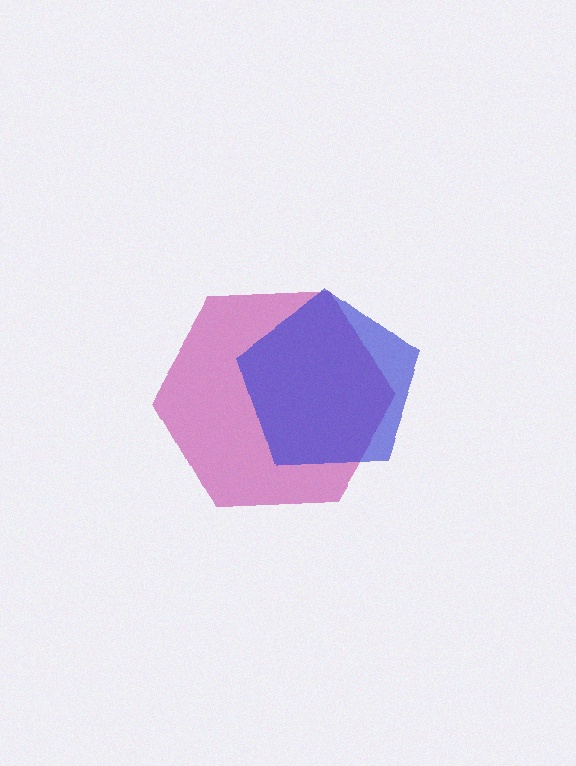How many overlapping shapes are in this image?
There are 2 overlapping shapes in the image.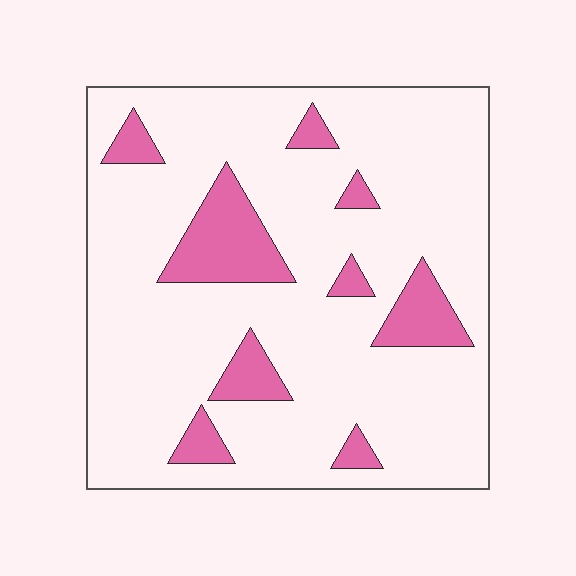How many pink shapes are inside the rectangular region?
9.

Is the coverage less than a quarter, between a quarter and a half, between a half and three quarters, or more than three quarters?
Less than a quarter.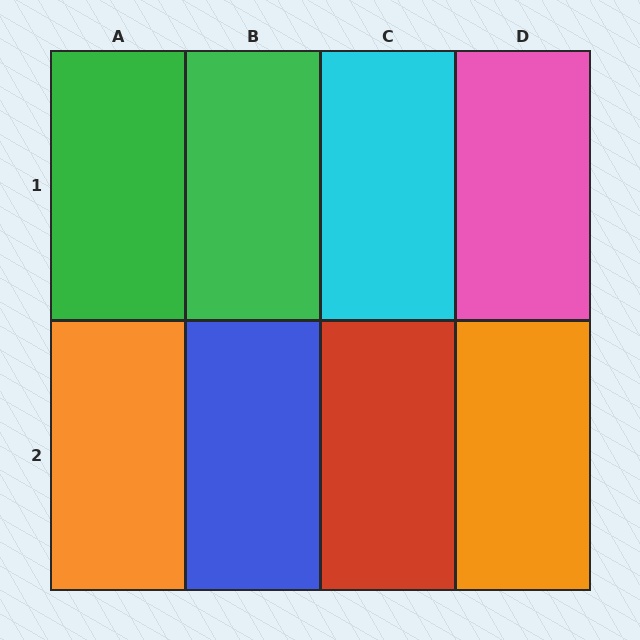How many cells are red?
1 cell is red.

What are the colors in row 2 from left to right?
Orange, blue, red, orange.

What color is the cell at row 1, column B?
Green.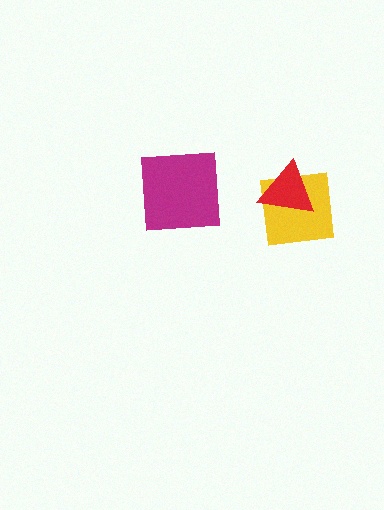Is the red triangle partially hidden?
No, no other shape covers it.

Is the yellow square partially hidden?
Yes, it is partially covered by another shape.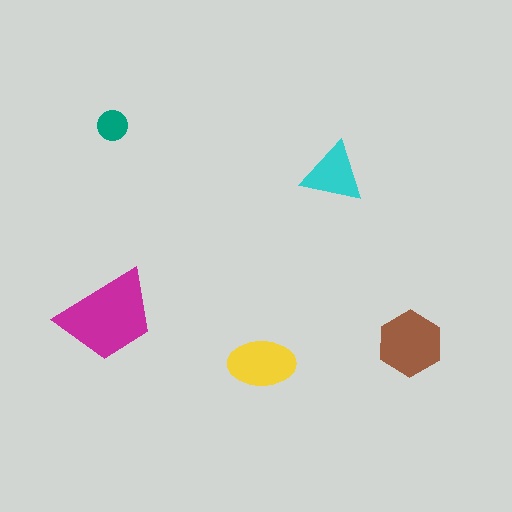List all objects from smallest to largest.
The teal circle, the cyan triangle, the yellow ellipse, the brown hexagon, the magenta trapezoid.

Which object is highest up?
The teal circle is topmost.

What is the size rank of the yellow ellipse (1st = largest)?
3rd.